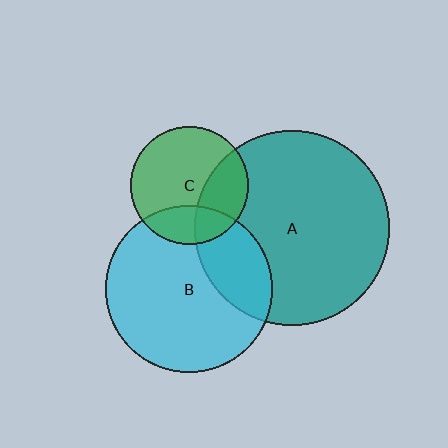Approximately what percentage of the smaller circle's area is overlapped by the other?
Approximately 30%.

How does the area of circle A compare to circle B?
Approximately 1.4 times.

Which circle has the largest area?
Circle A (teal).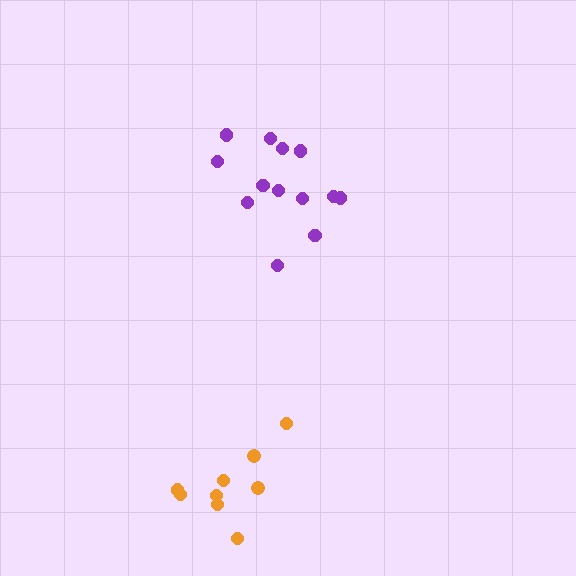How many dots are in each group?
Group 1: 9 dots, Group 2: 13 dots (22 total).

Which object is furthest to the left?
The orange cluster is leftmost.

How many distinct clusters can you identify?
There are 2 distinct clusters.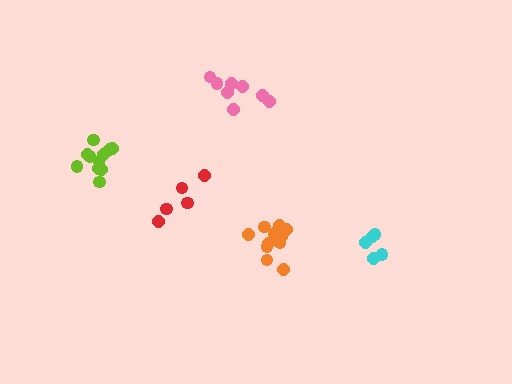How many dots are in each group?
Group 1: 5 dots, Group 2: 11 dots, Group 3: 11 dots, Group 4: 8 dots, Group 5: 5 dots (40 total).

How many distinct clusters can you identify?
There are 5 distinct clusters.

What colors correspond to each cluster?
The clusters are colored: red, lime, orange, pink, cyan.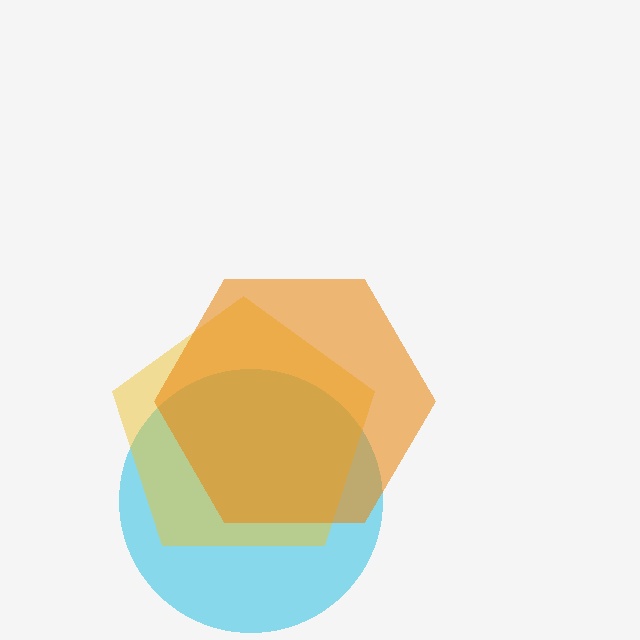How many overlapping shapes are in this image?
There are 3 overlapping shapes in the image.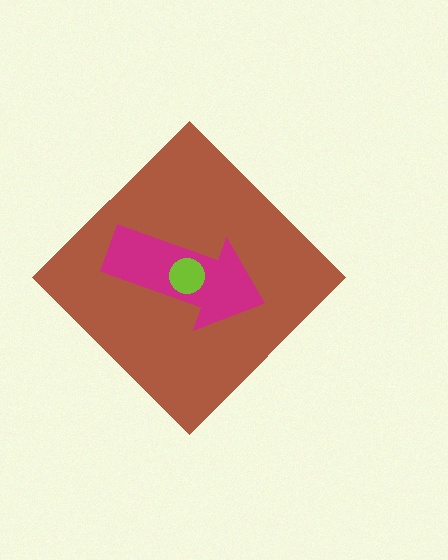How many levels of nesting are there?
3.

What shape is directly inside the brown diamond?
The magenta arrow.